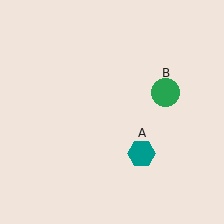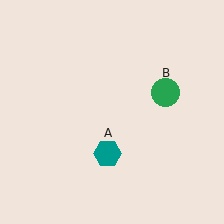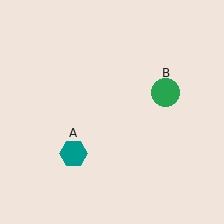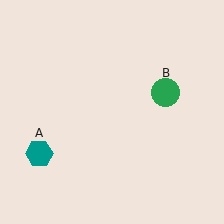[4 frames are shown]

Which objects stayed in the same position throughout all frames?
Green circle (object B) remained stationary.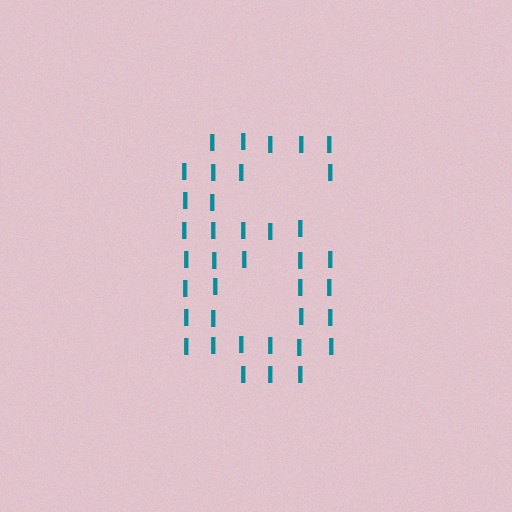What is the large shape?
The large shape is the digit 6.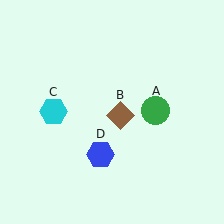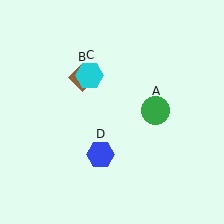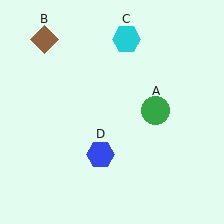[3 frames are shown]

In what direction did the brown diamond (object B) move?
The brown diamond (object B) moved up and to the left.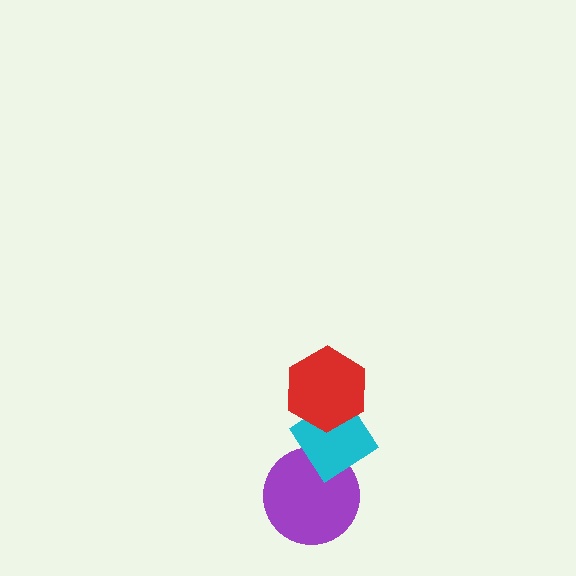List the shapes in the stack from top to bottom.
From top to bottom: the red hexagon, the cyan diamond, the purple circle.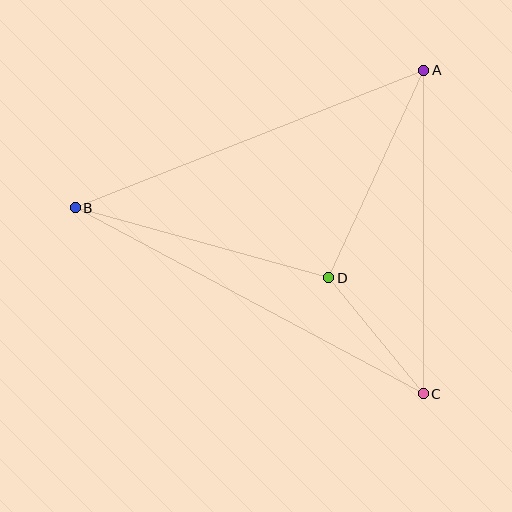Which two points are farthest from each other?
Points B and C are farthest from each other.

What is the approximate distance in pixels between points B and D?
The distance between B and D is approximately 263 pixels.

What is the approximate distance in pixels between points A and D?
The distance between A and D is approximately 228 pixels.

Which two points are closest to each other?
Points C and D are closest to each other.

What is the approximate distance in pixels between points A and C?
The distance between A and C is approximately 324 pixels.